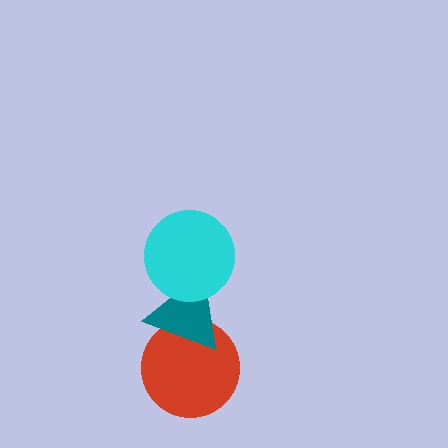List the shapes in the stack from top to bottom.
From top to bottom: the cyan circle, the teal triangle, the red circle.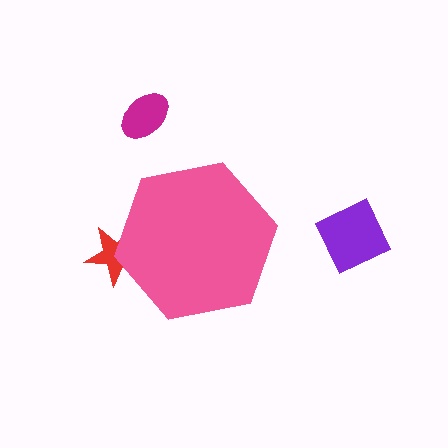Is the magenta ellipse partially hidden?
No, the magenta ellipse is fully visible.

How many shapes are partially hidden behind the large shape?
1 shape is partially hidden.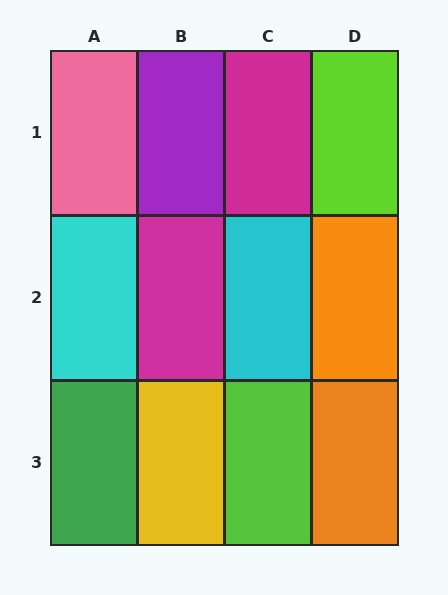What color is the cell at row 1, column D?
Lime.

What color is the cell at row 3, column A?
Green.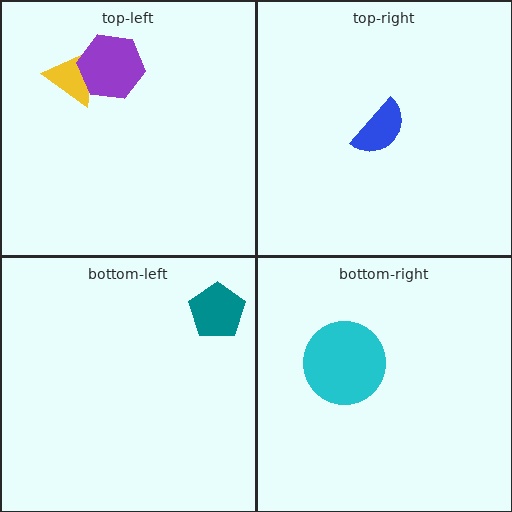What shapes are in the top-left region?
The yellow triangle, the purple hexagon.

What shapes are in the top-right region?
The blue semicircle.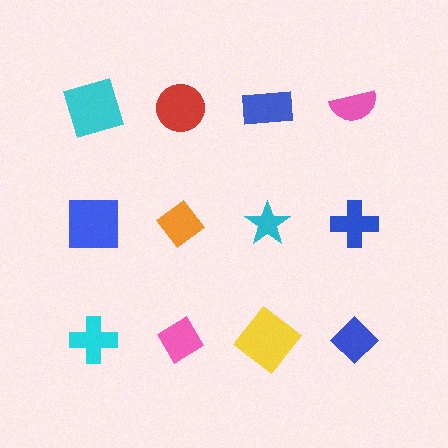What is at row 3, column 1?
A cyan cross.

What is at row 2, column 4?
A blue cross.